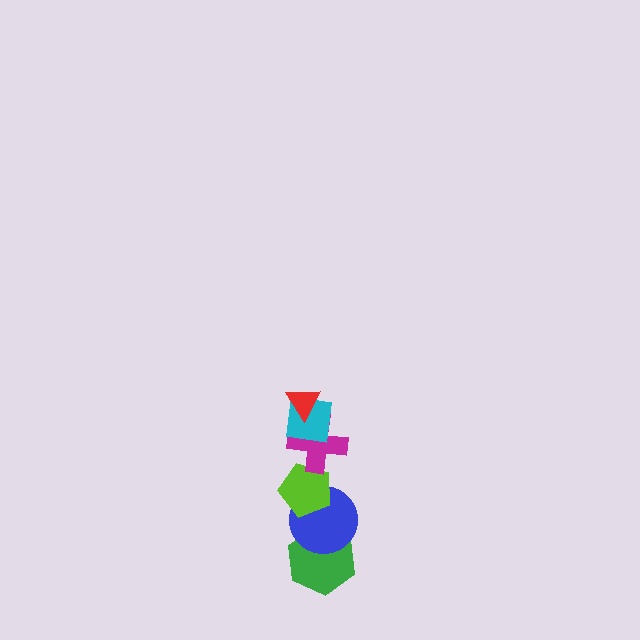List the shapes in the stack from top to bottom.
From top to bottom: the red triangle, the cyan square, the magenta cross, the lime pentagon, the blue circle, the green hexagon.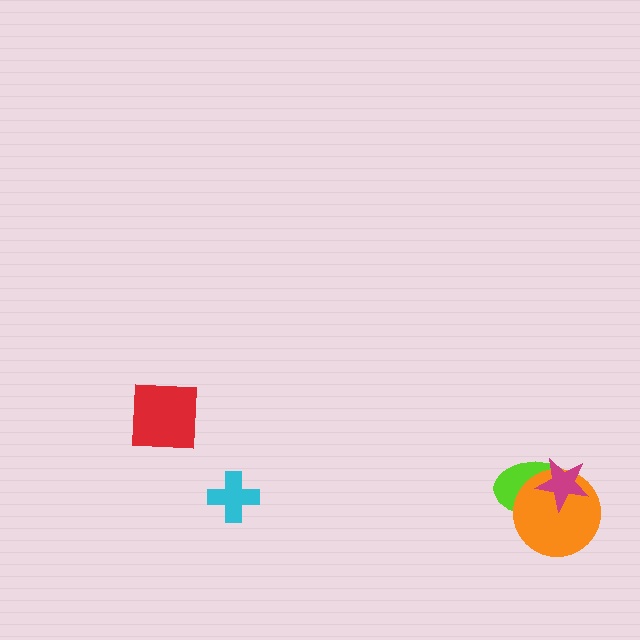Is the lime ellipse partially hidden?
Yes, it is partially covered by another shape.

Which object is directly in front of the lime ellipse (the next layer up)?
The orange circle is directly in front of the lime ellipse.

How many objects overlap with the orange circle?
2 objects overlap with the orange circle.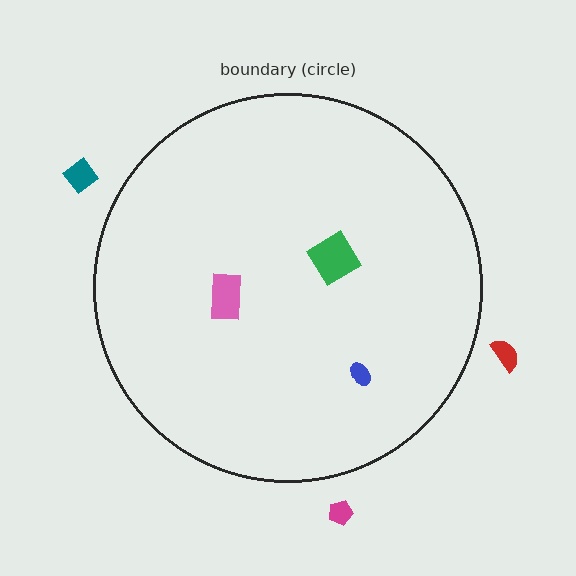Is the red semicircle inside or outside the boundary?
Outside.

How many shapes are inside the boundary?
3 inside, 3 outside.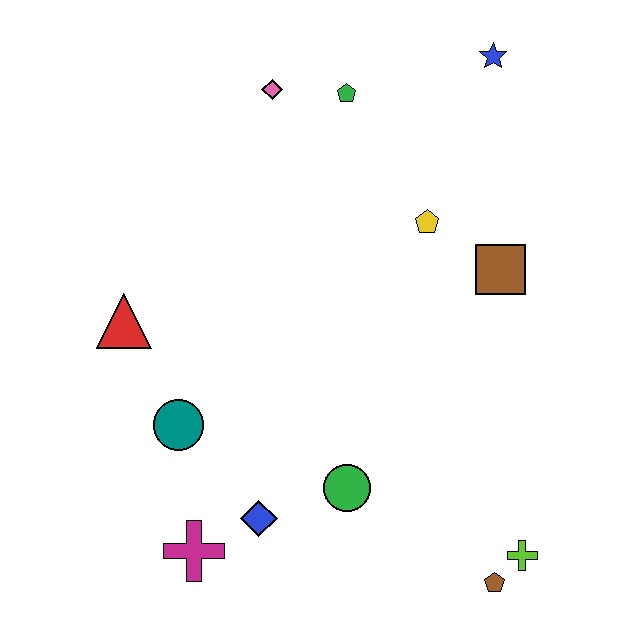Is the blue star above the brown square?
Yes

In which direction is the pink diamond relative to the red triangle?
The pink diamond is above the red triangle.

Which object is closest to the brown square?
The yellow pentagon is closest to the brown square.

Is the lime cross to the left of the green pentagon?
No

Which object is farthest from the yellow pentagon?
The magenta cross is farthest from the yellow pentagon.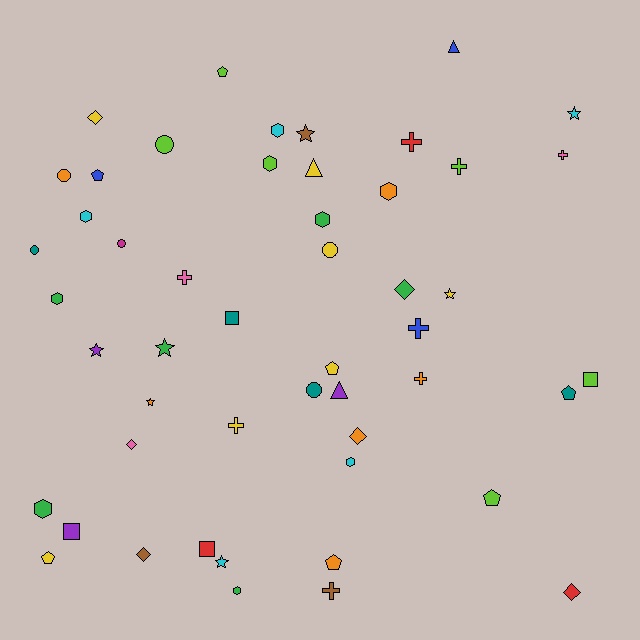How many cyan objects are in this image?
There are 5 cyan objects.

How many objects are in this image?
There are 50 objects.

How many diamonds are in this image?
There are 6 diamonds.